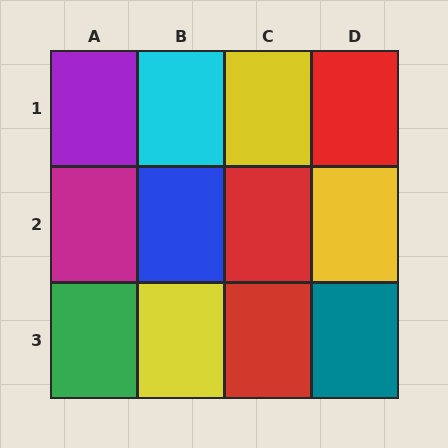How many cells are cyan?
1 cell is cyan.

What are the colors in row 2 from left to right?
Magenta, blue, red, yellow.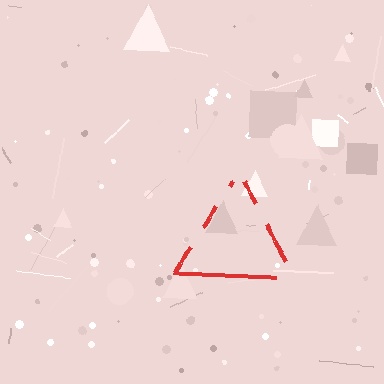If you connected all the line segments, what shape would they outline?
They would outline a triangle.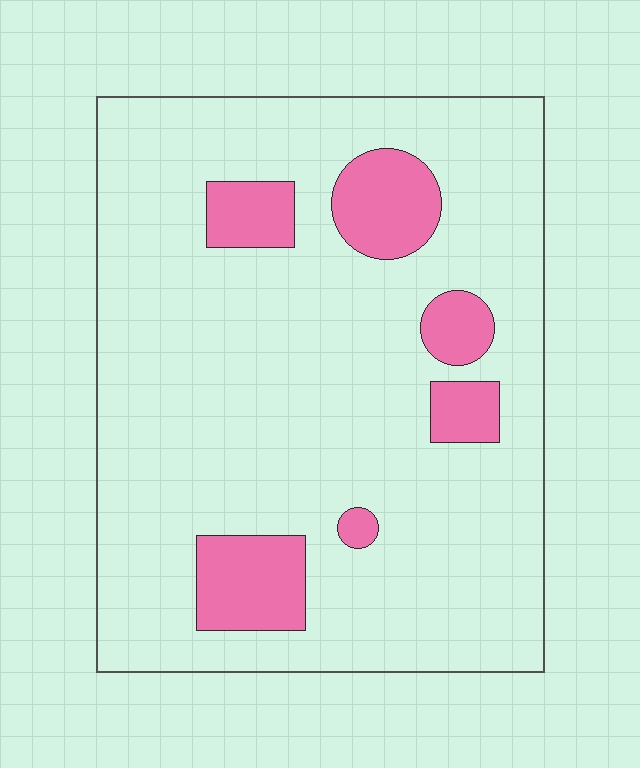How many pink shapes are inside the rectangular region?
6.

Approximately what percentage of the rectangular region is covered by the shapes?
Approximately 15%.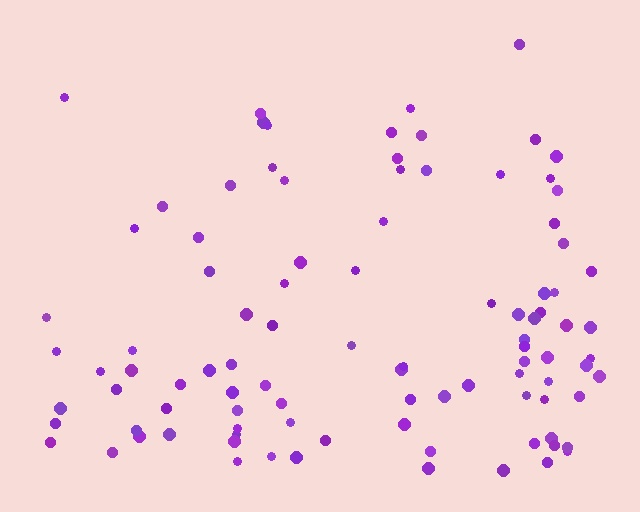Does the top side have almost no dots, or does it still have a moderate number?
Still a moderate number, just noticeably fewer than the bottom.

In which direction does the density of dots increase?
From top to bottom, with the bottom side densest.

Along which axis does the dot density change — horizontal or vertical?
Vertical.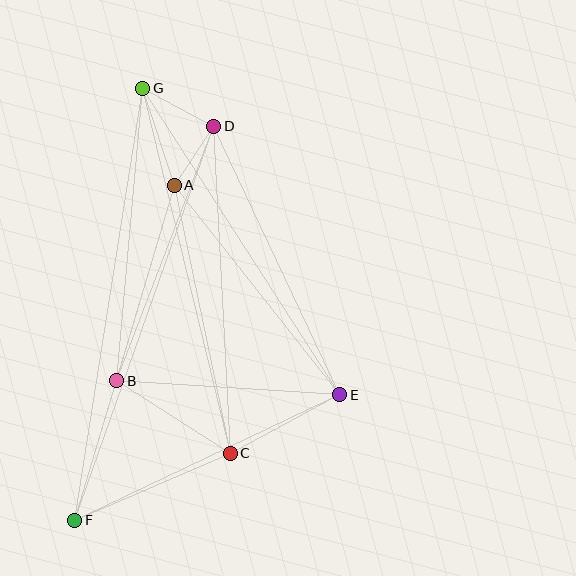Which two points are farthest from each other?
Points F and G are farthest from each other.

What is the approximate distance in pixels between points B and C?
The distance between B and C is approximately 135 pixels.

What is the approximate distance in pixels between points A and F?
The distance between A and F is approximately 350 pixels.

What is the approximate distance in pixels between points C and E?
The distance between C and E is approximately 124 pixels.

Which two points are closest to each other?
Points A and D are closest to each other.